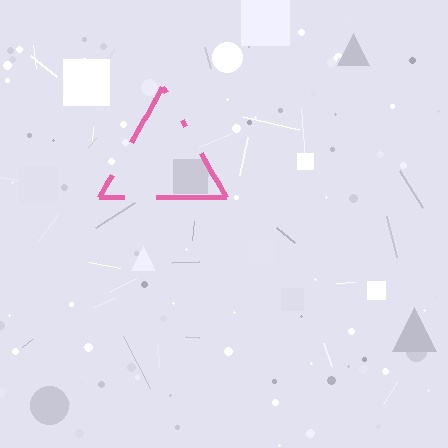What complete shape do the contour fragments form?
The contour fragments form a triangle.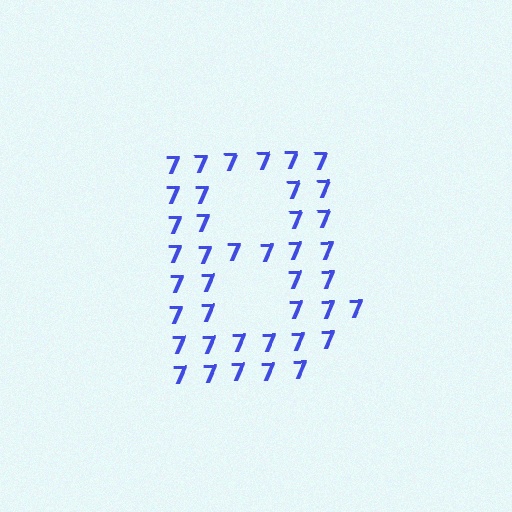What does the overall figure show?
The overall figure shows the letter B.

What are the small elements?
The small elements are digit 7's.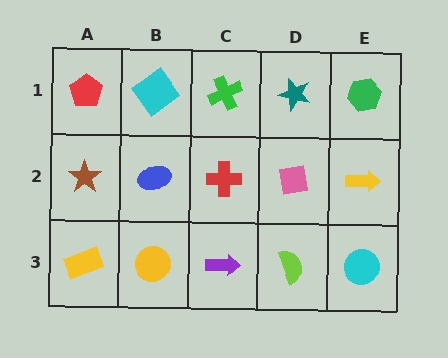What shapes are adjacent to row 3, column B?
A blue ellipse (row 2, column B), a yellow rectangle (row 3, column A), a purple arrow (row 3, column C).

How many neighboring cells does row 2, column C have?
4.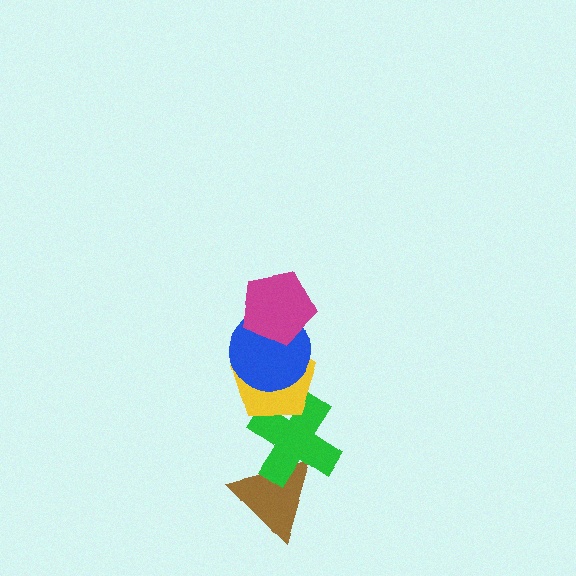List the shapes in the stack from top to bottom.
From top to bottom: the magenta pentagon, the blue circle, the yellow pentagon, the green cross, the brown triangle.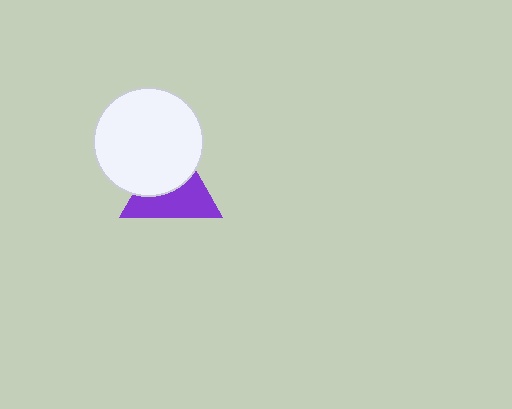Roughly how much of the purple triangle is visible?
About half of it is visible (roughly 52%).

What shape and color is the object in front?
The object in front is a white circle.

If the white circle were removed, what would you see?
You would see the complete purple triangle.